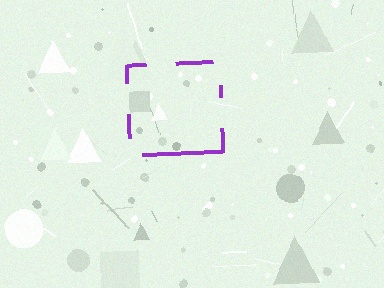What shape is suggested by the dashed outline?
The dashed outline suggests a square.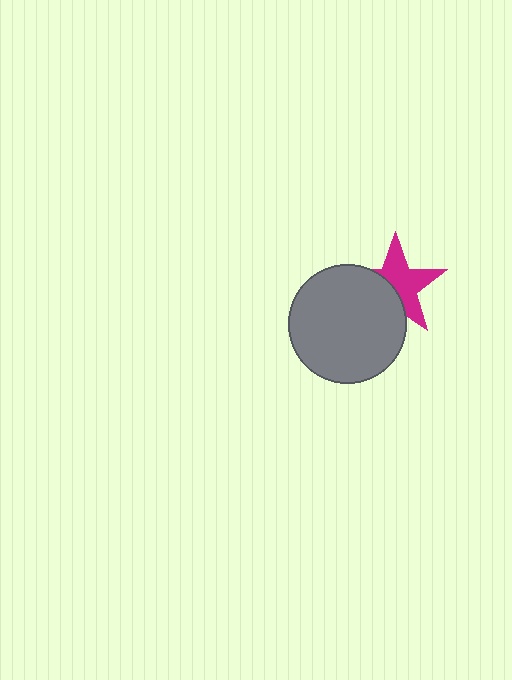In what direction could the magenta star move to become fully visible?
The magenta star could move toward the upper-right. That would shift it out from behind the gray circle entirely.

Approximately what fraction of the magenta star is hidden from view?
Roughly 41% of the magenta star is hidden behind the gray circle.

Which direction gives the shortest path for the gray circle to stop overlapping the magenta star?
Moving toward the lower-left gives the shortest separation.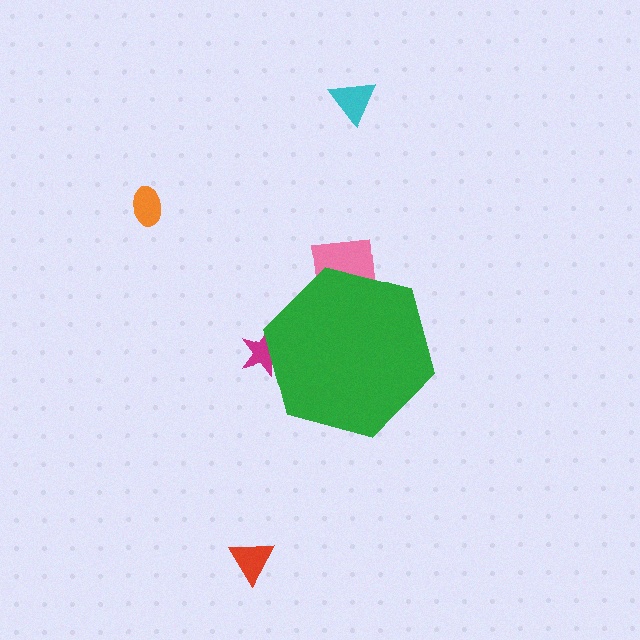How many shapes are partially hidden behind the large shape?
2 shapes are partially hidden.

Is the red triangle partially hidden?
No, the red triangle is fully visible.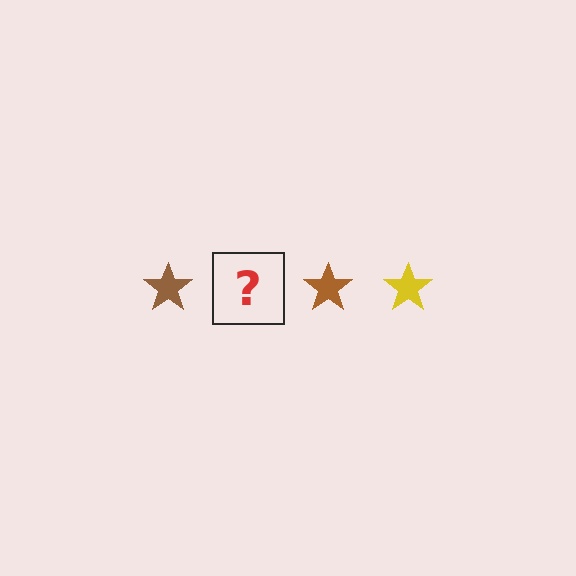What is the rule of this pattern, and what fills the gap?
The rule is that the pattern cycles through brown, yellow stars. The gap should be filled with a yellow star.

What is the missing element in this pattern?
The missing element is a yellow star.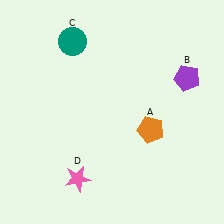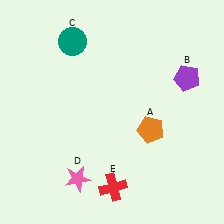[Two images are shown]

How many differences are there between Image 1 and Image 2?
There is 1 difference between the two images.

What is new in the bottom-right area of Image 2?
A red cross (E) was added in the bottom-right area of Image 2.